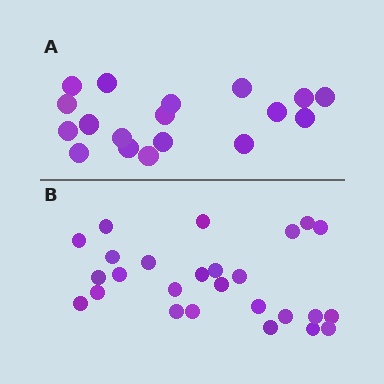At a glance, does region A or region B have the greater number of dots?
Region B (the bottom region) has more dots.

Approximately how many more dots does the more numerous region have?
Region B has roughly 8 or so more dots than region A.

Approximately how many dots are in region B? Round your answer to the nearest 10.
About 30 dots. (The exact count is 26, which rounds to 30.)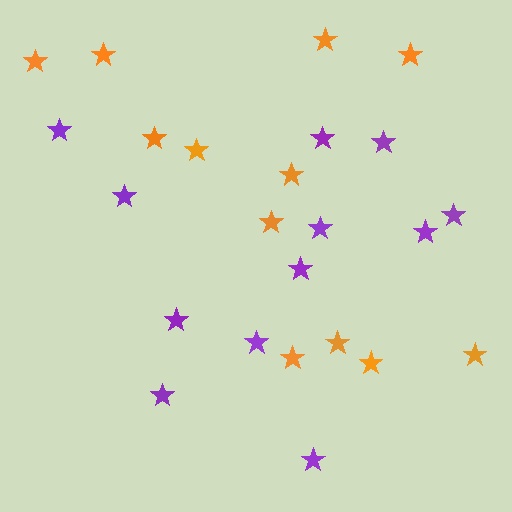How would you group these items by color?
There are 2 groups: one group of orange stars (12) and one group of purple stars (12).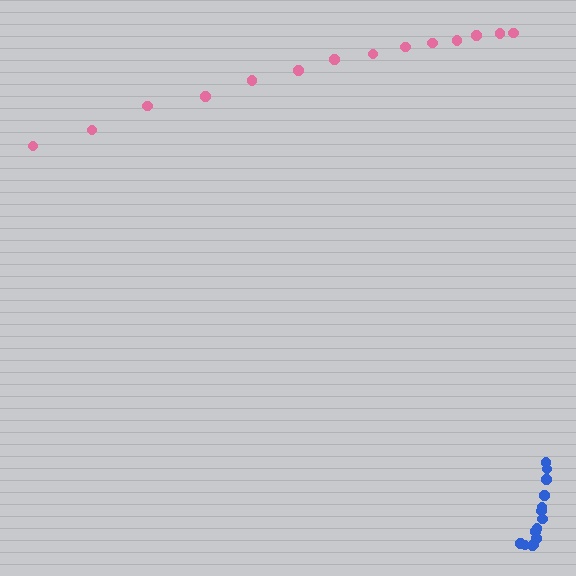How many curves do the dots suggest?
There are 2 distinct paths.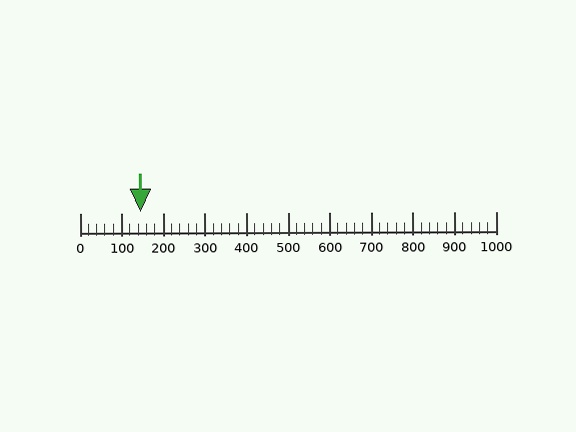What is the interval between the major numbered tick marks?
The major tick marks are spaced 100 units apart.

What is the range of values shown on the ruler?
The ruler shows values from 0 to 1000.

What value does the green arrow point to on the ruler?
The green arrow points to approximately 145.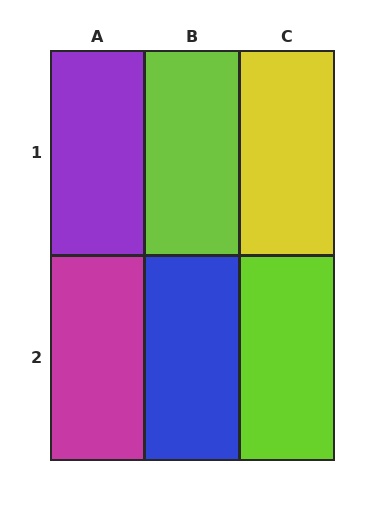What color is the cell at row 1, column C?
Yellow.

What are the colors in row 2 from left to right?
Magenta, blue, lime.